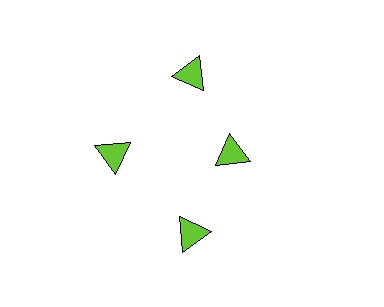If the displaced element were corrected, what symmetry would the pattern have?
It would have 4-fold rotational symmetry — the pattern would map onto itself every 90 degrees.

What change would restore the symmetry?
The symmetry would be restored by moving it outward, back onto the ring so that all 4 triangles sit at equal angles and equal distance from the center.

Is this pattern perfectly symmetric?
No. The 4 lime triangles are arranged in a ring, but one element near the 3 o'clock position is pulled inward toward the center, breaking the 4-fold rotational symmetry.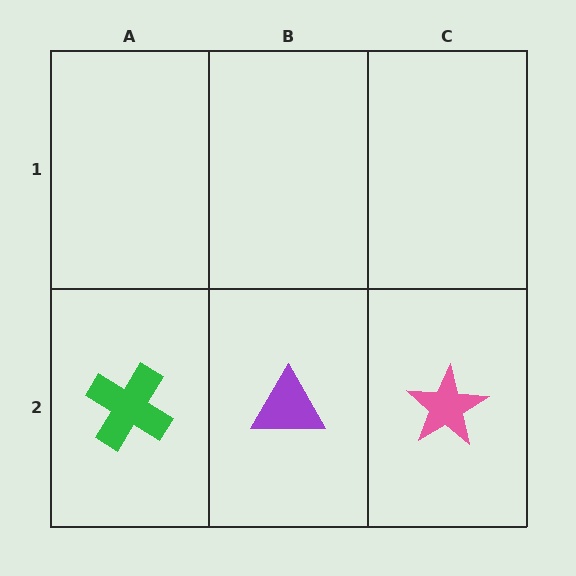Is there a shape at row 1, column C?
No, that cell is empty.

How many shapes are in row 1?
0 shapes.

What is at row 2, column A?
A green cross.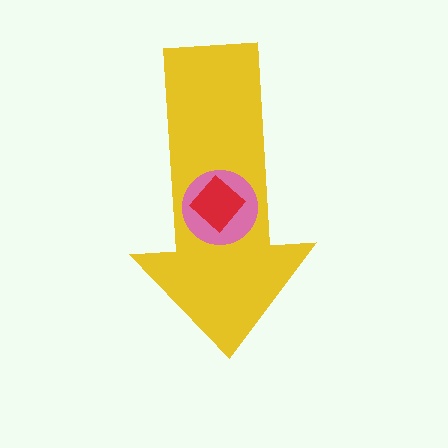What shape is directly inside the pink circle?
The red diamond.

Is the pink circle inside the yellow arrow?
Yes.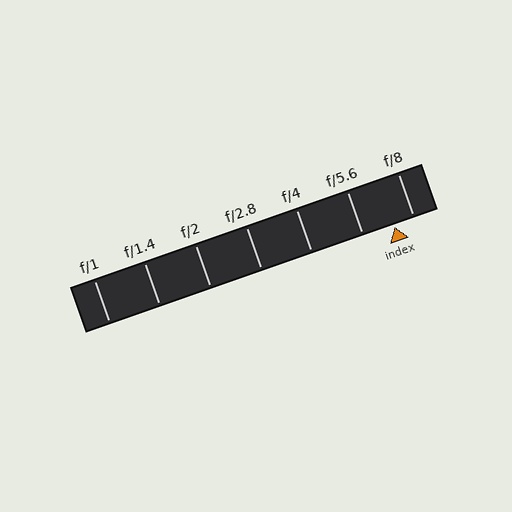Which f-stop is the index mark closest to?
The index mark is closest to f/8.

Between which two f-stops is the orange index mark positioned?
The index mark is between f/5.6 and f/8.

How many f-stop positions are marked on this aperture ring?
There are 7 f-stop positions marked.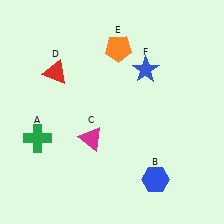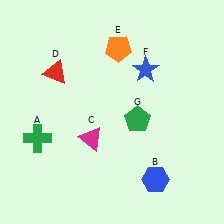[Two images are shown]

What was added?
A green pentagon (G) was added in Image 2.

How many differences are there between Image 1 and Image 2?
There is 1 difference between the two images.